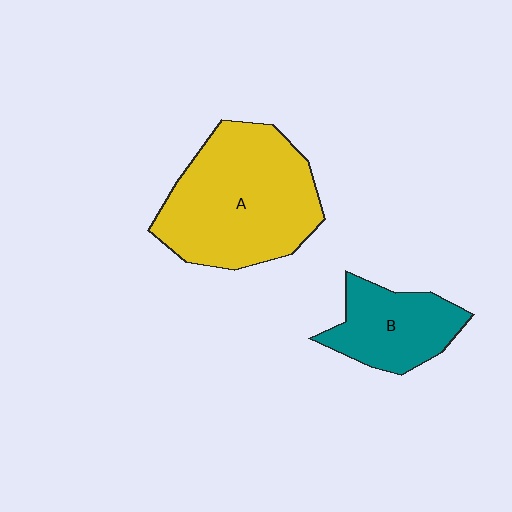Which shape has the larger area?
Shape A (yellow).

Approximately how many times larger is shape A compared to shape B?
Approximately 2.0 times.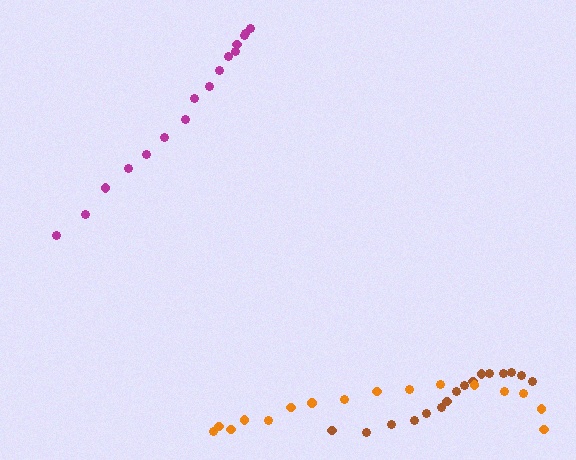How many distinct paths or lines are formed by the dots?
There are 3 distinct paths.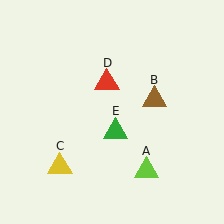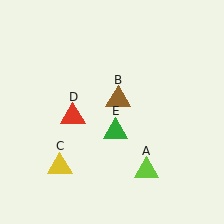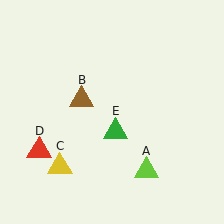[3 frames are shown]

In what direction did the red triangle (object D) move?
The red triangle (object D) moved down and to the left.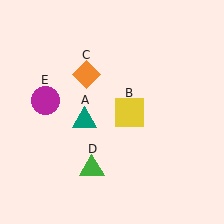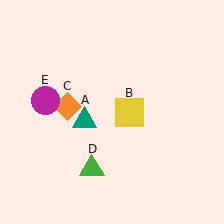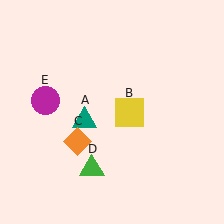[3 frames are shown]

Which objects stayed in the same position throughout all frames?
Teal triangle (object A) and yellow square (object B) and green triangle (object D) and magenta circle (object E) remained stationary.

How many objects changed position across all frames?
1 object changed position: orange diamond (object C).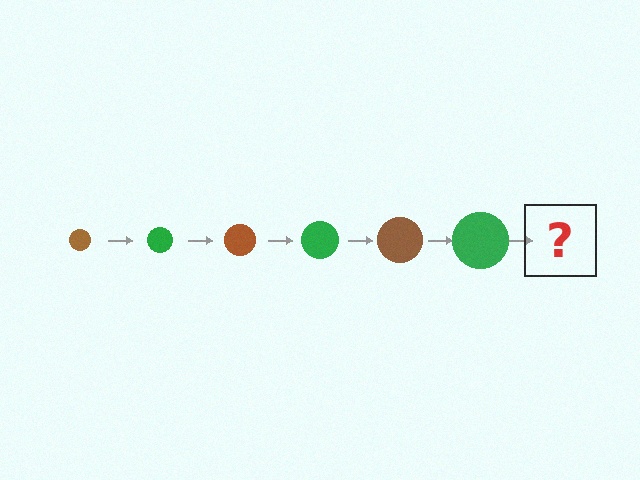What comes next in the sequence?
The next element should be a brown circle, larger than the previous one.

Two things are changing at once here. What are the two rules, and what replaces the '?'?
The two rules are that the circle grows larger each step and the color cycles through brown and green. The '?' should be a brown circle, larger than the previous one.